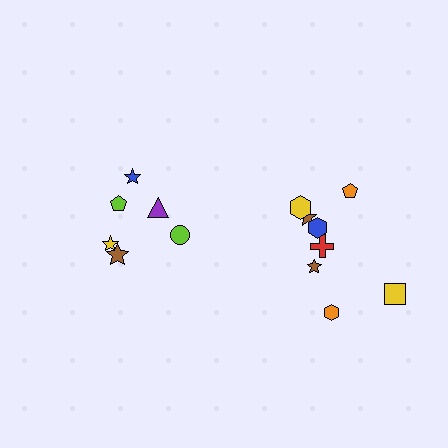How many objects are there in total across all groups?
There are 14 objects.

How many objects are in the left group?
There are 6 objects.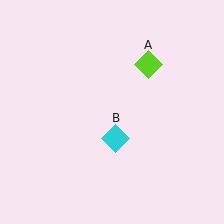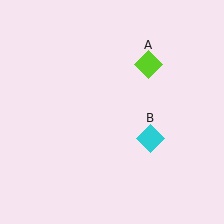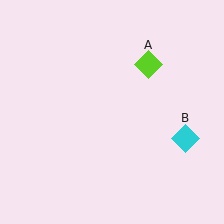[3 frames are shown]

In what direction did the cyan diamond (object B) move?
The cyan diamond (object B) moved right.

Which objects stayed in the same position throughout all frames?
Lime diamond (object A) remained stationary.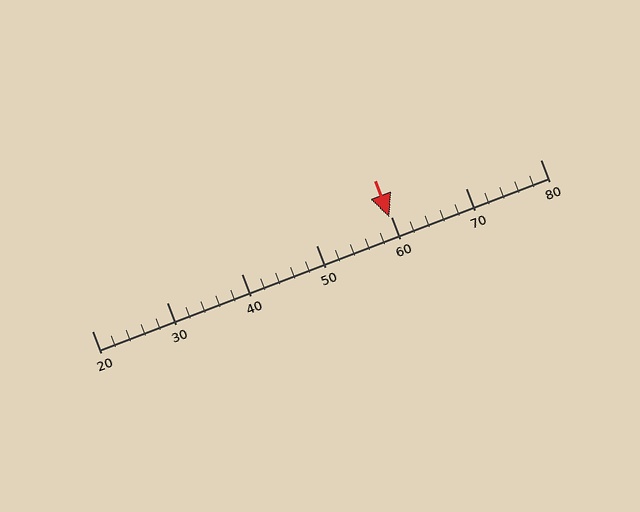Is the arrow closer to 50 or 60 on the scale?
The arrow is closer to 60.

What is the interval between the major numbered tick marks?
The major tick marks are spaced 10 units apart.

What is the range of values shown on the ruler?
The ruler shows values from 20 to 80.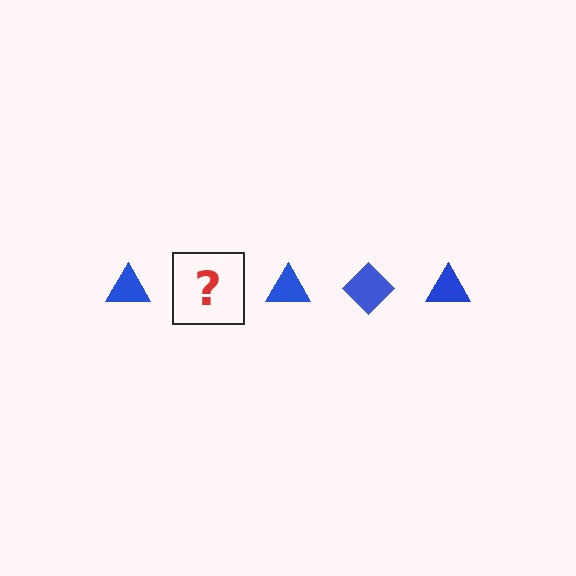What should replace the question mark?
The question mark should be replaced with a blue diamond.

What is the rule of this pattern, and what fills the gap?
The rule is that the pattern cycles through triangle, diamond shapes in blue. The gap should be filled with a blue diamond.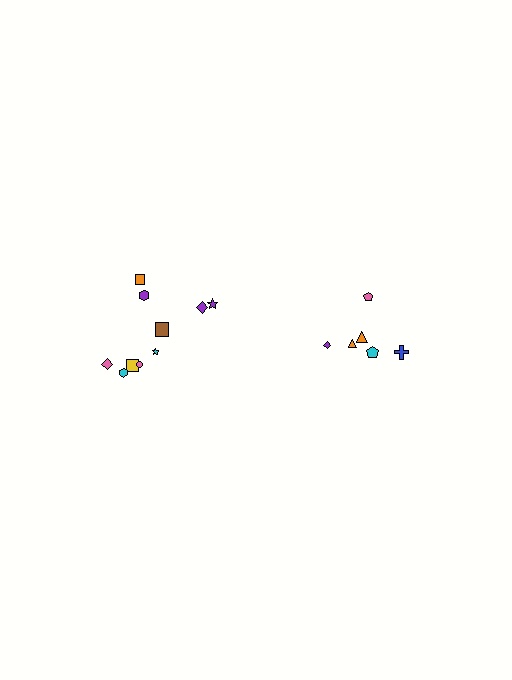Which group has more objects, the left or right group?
The left group.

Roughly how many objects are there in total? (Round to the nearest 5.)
Roughly 15 objects in total.